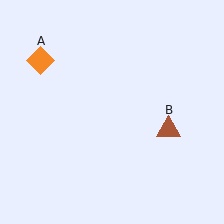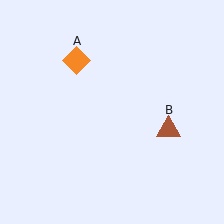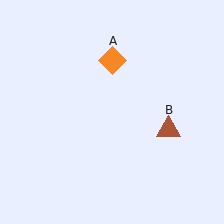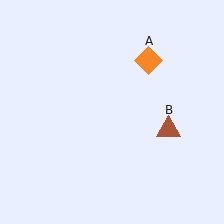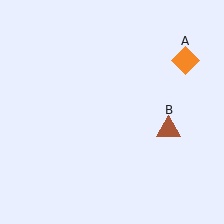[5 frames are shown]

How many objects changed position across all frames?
1 object changed position: orange diamond (object A).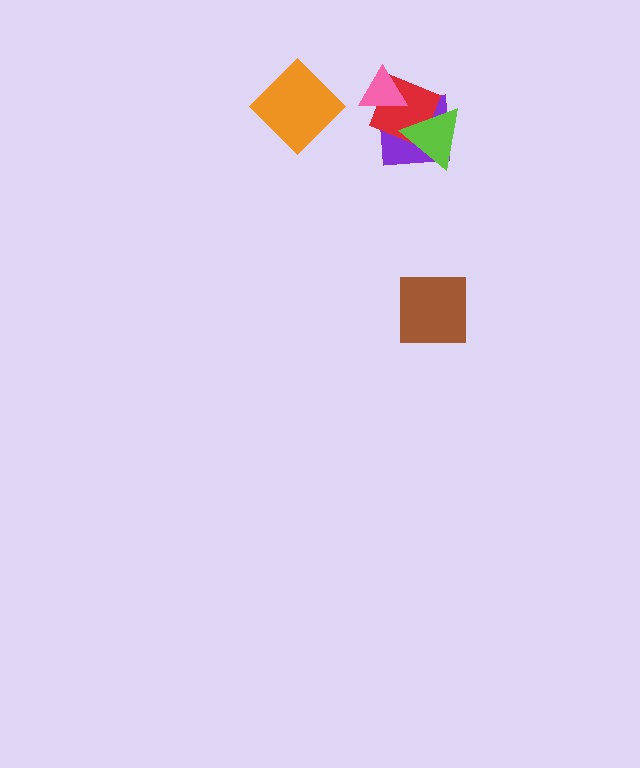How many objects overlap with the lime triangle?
2 objects overlap with the lime triangle.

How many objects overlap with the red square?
3 objects overlap with the red square.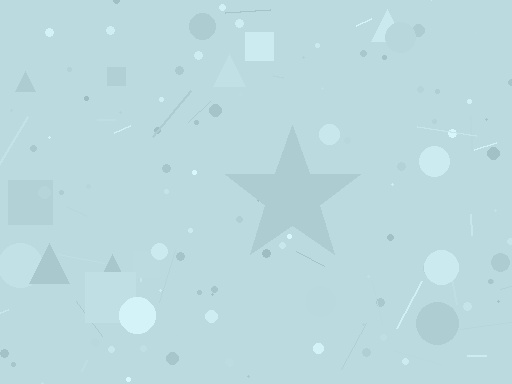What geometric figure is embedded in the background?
A star is embedded in the background.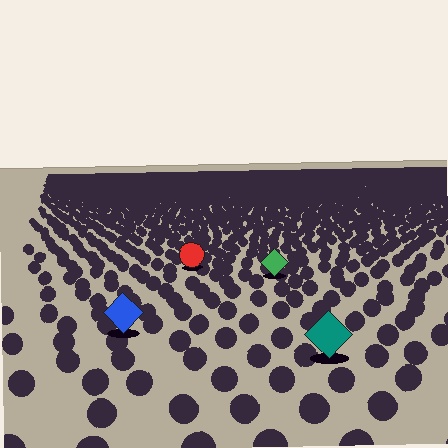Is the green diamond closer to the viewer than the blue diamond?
No. The blue diamond is closer — you can tell from the texture gradient: the ground texture is coarser near it.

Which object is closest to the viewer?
The teal diamond is closest. The texture marks near it are larger and more spread out.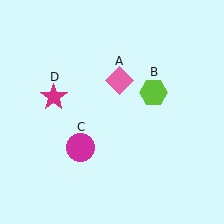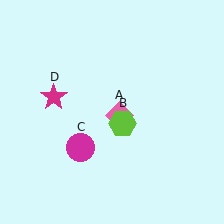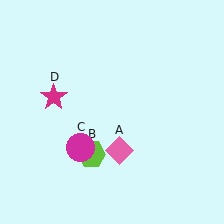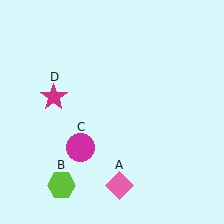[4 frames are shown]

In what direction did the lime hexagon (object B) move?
The lime hexagon (object B) moved down and to the left.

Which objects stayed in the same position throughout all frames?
Magenta circle (object C) and magenta star (object D) remained stationary.